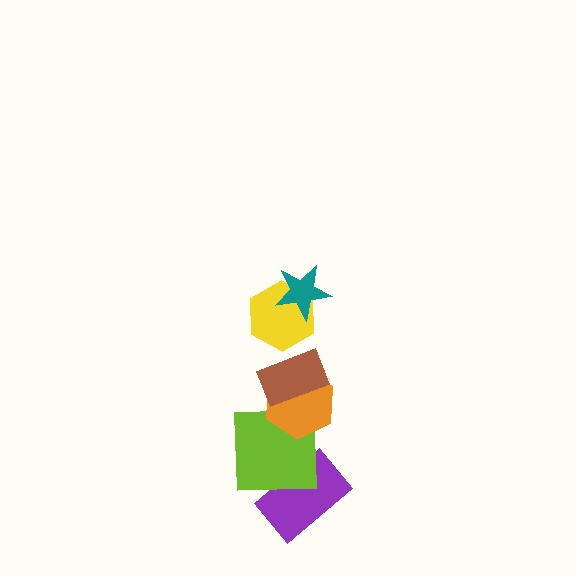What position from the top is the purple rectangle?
The purple rectangle is 6th from the top.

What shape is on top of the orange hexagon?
The brown rectangle is on top of the orange hexagon.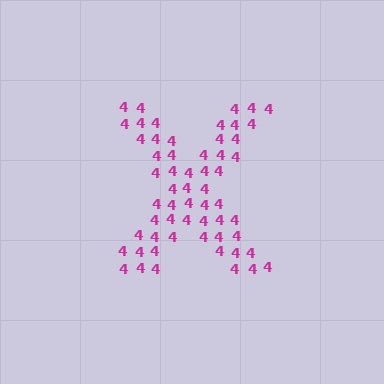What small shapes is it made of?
It is made of small digit 4's.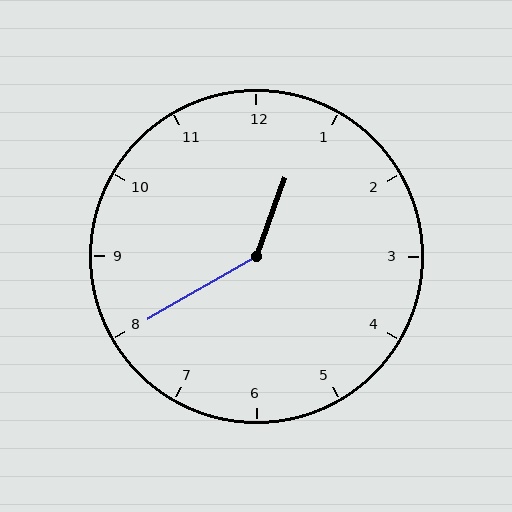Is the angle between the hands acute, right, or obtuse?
It is obtuse.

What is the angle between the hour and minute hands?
Approximately 140 degrees.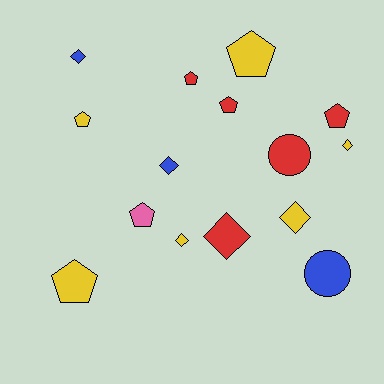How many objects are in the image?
There are 15 objects.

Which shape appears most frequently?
Pentagon, with 7 objects.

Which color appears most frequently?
Yellow, with 6 objects.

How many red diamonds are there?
There is 1 red diamond.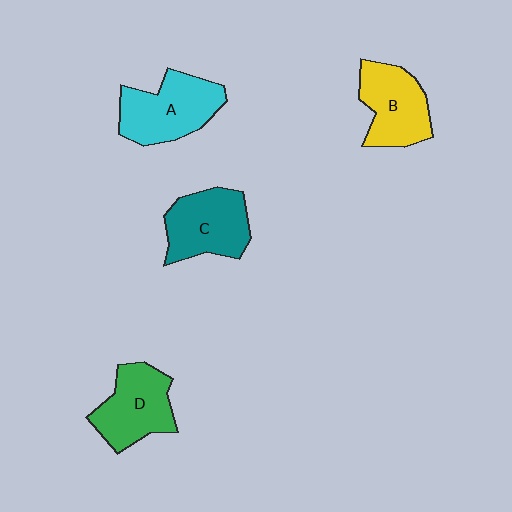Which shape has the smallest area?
Shape B (yellow).